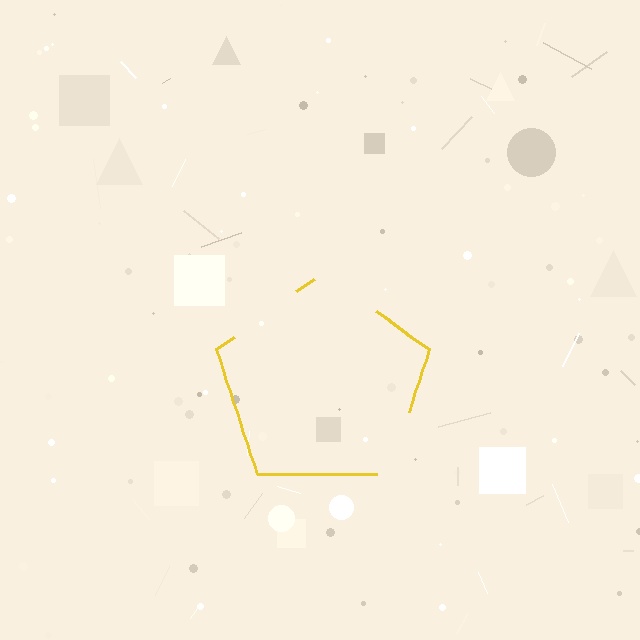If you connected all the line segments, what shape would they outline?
They would outline a pentagon.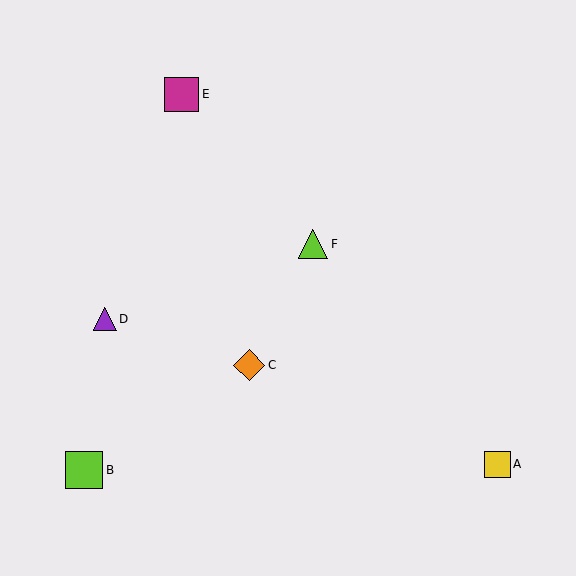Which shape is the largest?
The lime square (labeled B) is the largest.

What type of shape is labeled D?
Shape D is a purple triangle.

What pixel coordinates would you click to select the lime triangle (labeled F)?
Click at (313, 244) to select the lime triangle F.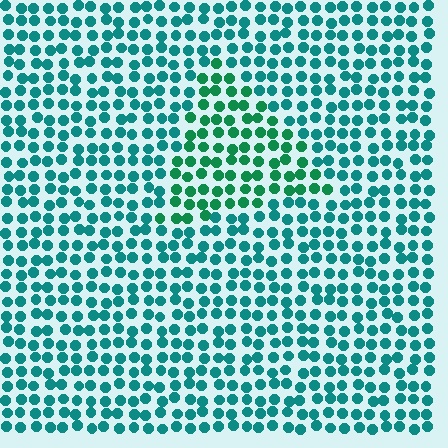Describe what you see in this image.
The image is filled with small teal elements in a uniform arrangement. A triangle-shaped region is visible where the elements are tinted to a slightly different hue, forming a subtle color boundary.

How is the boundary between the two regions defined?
The boundary is defined purely by a slight shift in hue (about 28 degrees). Spacing, size, and orientation are identical on both sides.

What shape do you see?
I see a triangle.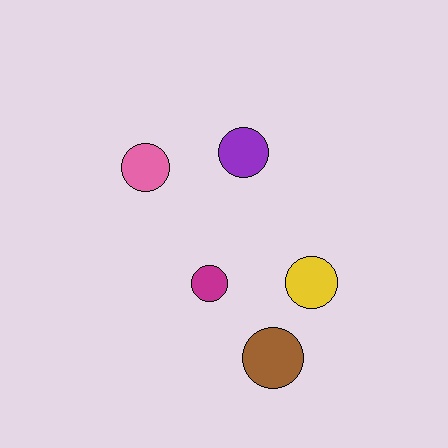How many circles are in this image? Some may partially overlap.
There are 5 circles.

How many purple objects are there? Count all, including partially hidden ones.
There is 1 purple object.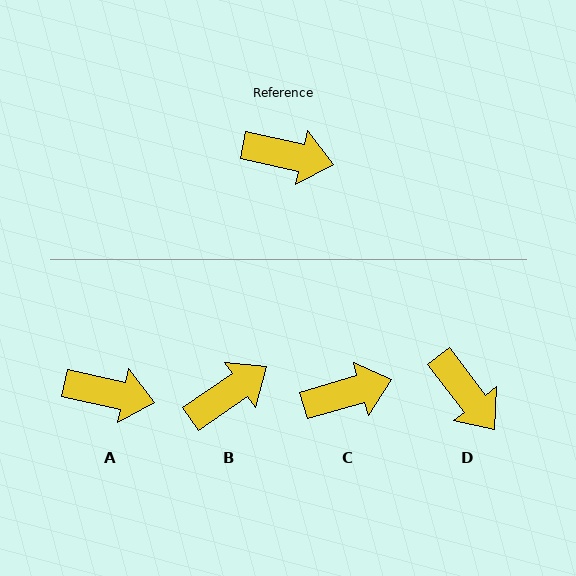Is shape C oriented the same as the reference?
No, it is off by about 28 degrees.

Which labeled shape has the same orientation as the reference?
A.